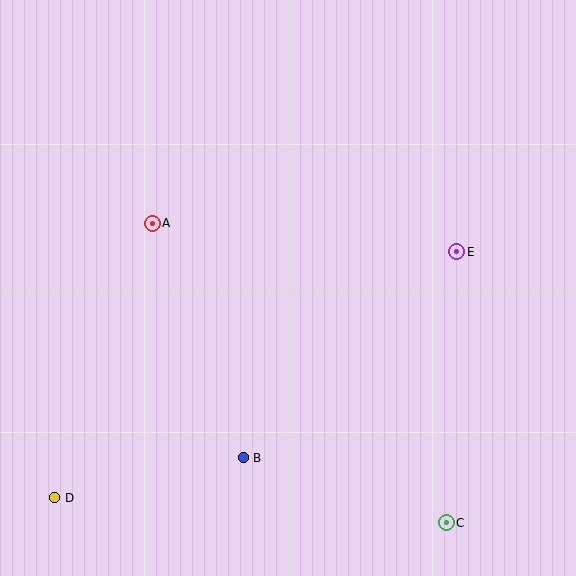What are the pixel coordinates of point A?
Point A is at (152, 223).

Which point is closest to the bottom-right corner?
Point C is closest to the bottom-right corner.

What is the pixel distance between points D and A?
The distance between D and A is 291 pixels.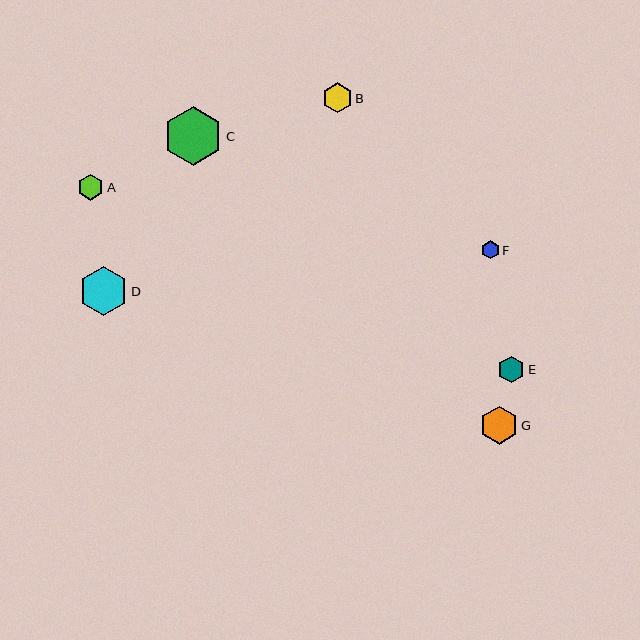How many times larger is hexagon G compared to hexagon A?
Hexagon G is approximately 1.4 times the size of hexagon A.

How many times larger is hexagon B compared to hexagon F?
Hexagon B is approximately 1.7 times the size of hexagon F.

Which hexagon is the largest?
Hexagon C is the largest with a size of approximately 59 pixels.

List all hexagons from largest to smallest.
From largest to smallest: C, D, G, B, E, A, F.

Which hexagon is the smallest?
Hexagon F is the smallest with a size of approximately 18 pixels.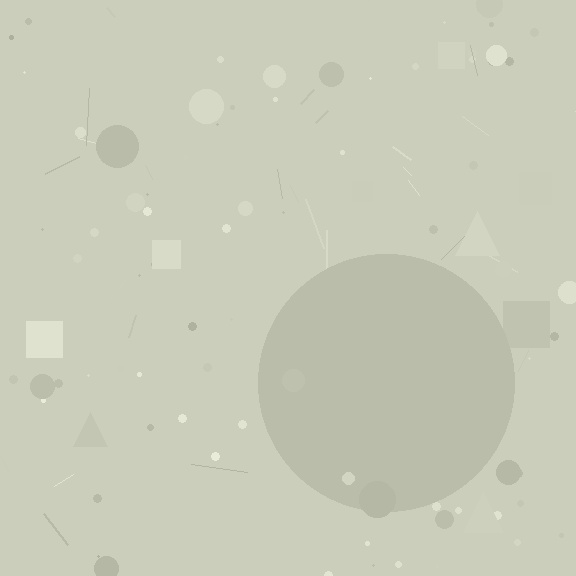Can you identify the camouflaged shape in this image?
The camouflaged shape is a circle.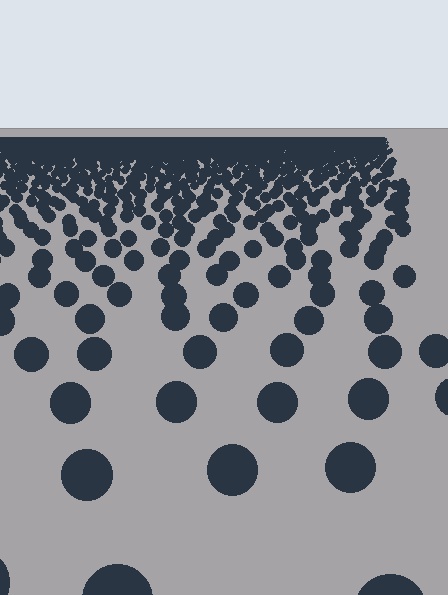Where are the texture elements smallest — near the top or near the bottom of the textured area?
Near the top.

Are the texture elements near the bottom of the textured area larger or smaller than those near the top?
Larger. Near the bottom, elements are closer to the viewer and appear at a bigger on-screen size.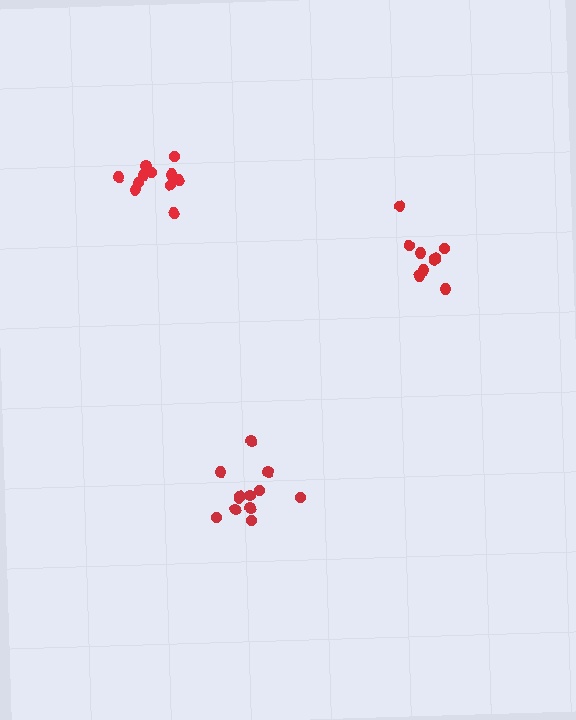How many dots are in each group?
Group 1: 9 dots, Group 2: 11 dots, Group 3: 12 dots (32 total).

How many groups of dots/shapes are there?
There are 3 groups.